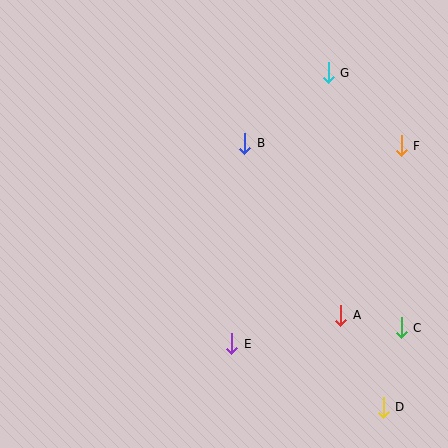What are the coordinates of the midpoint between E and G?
The midpoint between E and G is at (280, 208).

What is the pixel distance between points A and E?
The distance between A and E is 113 pixels.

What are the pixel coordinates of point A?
Point A is at (341, 315).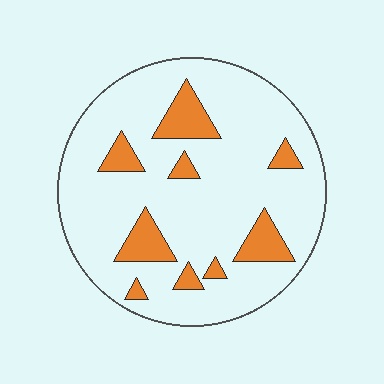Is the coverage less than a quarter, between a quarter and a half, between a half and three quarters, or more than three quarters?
Less than a quarter.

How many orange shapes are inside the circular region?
9.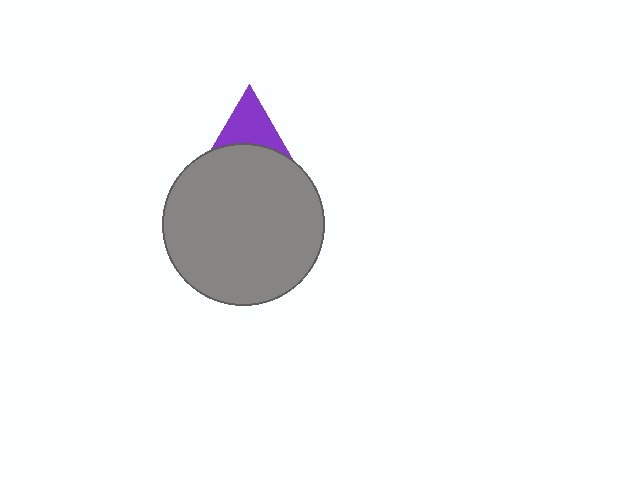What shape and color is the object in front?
The object in front is a gray circle.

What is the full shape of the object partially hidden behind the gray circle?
The partially hidden object is a purple triangle.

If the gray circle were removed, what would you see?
You would see the complete purple triangle.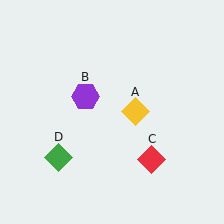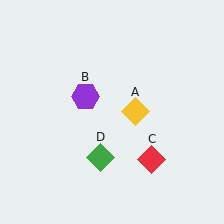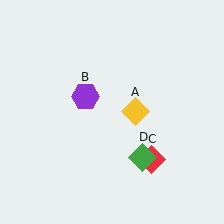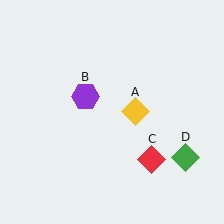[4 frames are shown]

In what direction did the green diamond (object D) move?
The green diamond (object D) moved right.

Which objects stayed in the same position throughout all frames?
Yellow diamond (object A) and purple hexagon (object B) and red diamond (object C) remained stationary.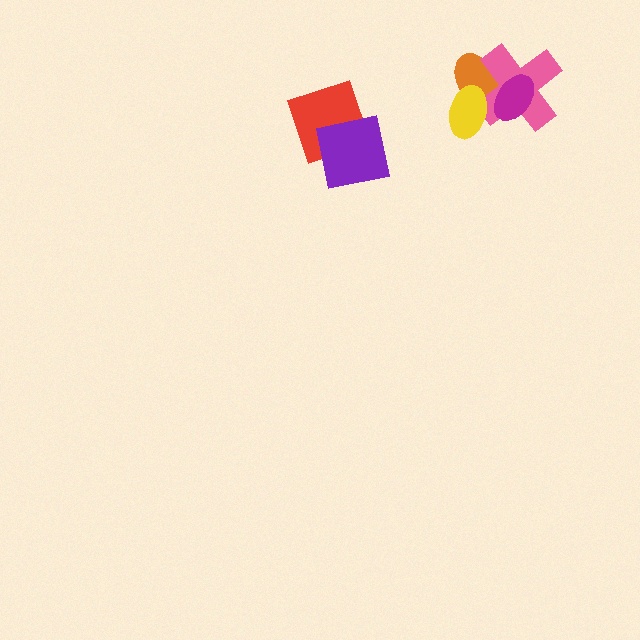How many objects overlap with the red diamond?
1 object overlaps with the red diamond.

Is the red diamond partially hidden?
Yes, it is partially covered by another shape.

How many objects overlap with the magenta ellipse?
2 objects overlap with the magenta ellipse.